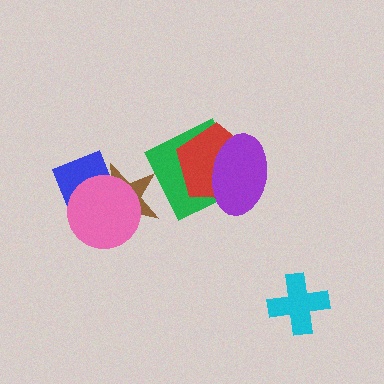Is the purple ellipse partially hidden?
No, no other shape covers it.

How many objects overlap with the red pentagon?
2 objects overlap with the red pentagon.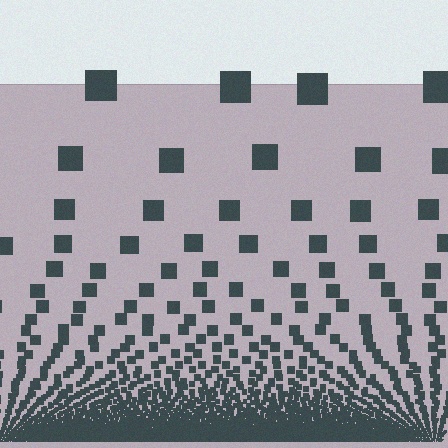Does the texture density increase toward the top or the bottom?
Density increases toward the bottom.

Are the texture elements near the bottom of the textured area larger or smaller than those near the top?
Smaller. The gradient is inverted — elements near the bottom are smaller and denser.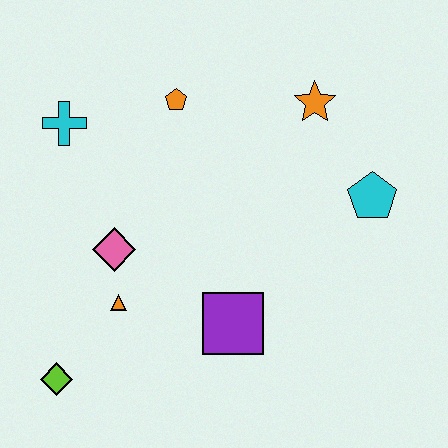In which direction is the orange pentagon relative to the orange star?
The orange pentagon is to the left of the orange star.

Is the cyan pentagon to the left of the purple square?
No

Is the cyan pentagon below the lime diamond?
No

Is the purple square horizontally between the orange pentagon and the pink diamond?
No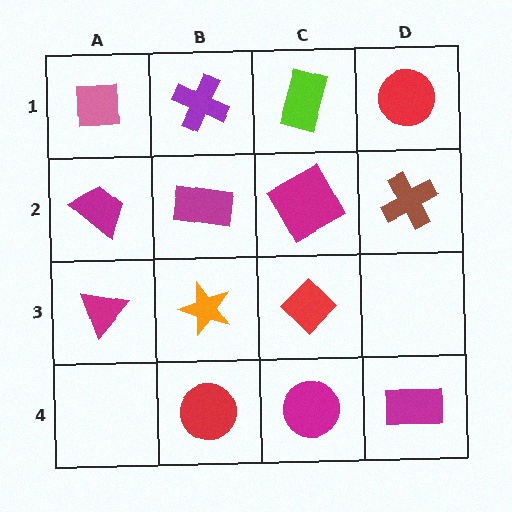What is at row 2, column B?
A magenta rectangle.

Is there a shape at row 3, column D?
No, that cell is empty.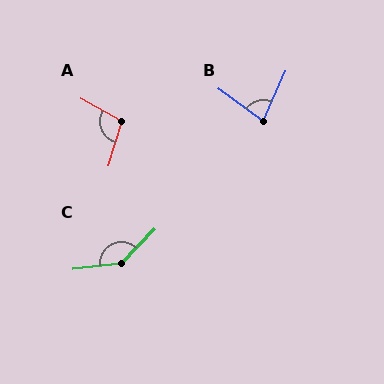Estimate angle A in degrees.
Approximately 103 degrees.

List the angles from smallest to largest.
B (78°), A (103°), C (141°).